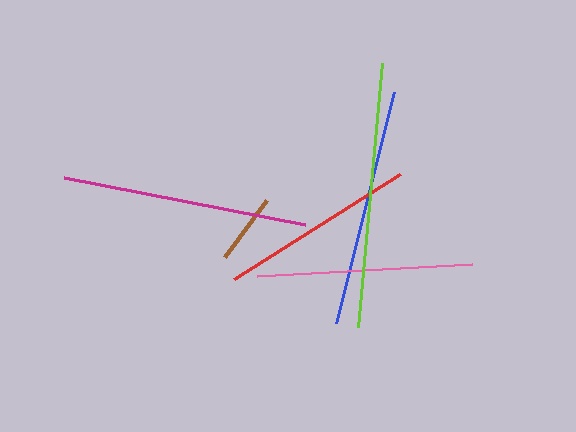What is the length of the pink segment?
The pink segment is approximately 215 pixels long.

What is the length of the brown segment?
The brown segment is approximately 71 pixels long.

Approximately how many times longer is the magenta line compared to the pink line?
The magenta line is approximately 1.1 times the length of the pink line.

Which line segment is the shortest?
The brown line is the shortest at approximately 71 pixels.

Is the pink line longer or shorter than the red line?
The pink line is longer than the red line.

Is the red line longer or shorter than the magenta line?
The magenta line is longer than the red line.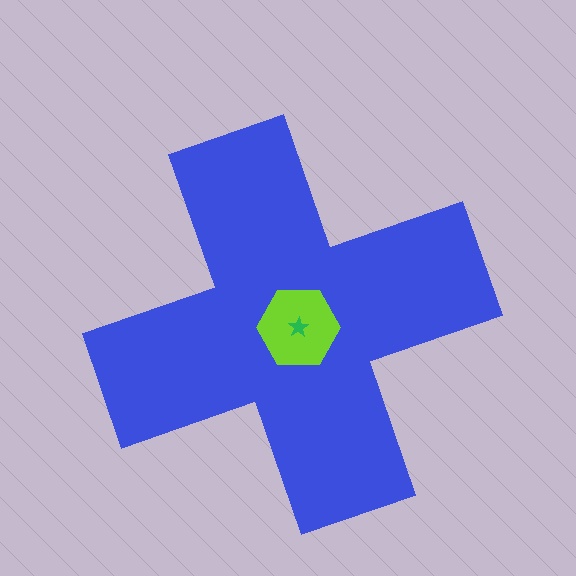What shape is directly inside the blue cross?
The lime hexagon.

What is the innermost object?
The green star.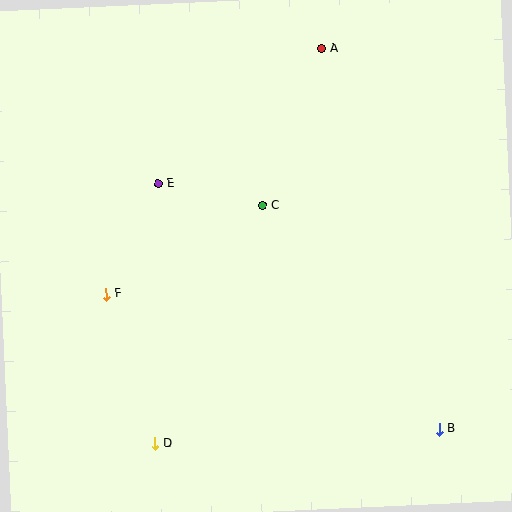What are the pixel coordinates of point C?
Point C is at (262, 205).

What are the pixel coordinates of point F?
Point F is at (107, 294).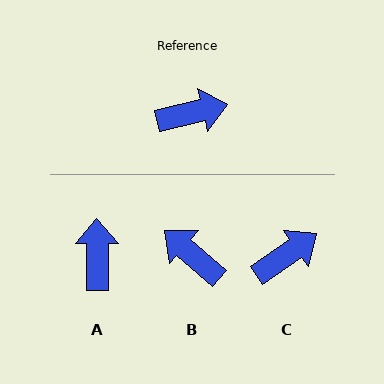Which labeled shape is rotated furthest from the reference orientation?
B, about 126 degrees away.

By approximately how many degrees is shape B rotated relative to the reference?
Approximately 126 degrees counter-clockwise.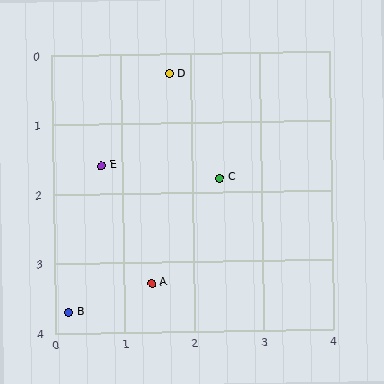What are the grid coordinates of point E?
Point E is at approximately (0.7, 1.6).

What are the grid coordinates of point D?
Point D is at approximately (1.7, 0.3).